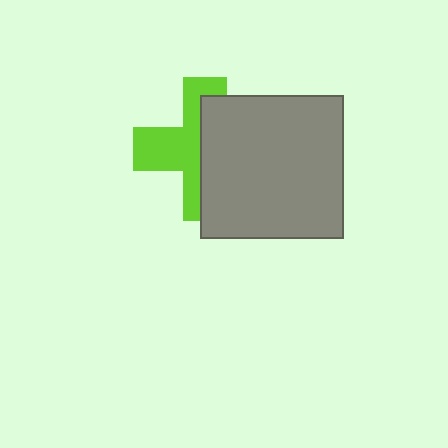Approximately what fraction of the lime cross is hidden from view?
Roughly 53% of the lime cross is hidden behind the gray square.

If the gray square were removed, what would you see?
You would see the complete lime cross.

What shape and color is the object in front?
The object in front is a gray square.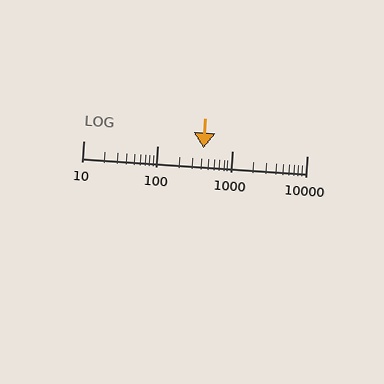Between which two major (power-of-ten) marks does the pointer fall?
The pointer is between 100 and 1000.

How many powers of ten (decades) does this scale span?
The scale spans 3 decades, from 10 to 10000.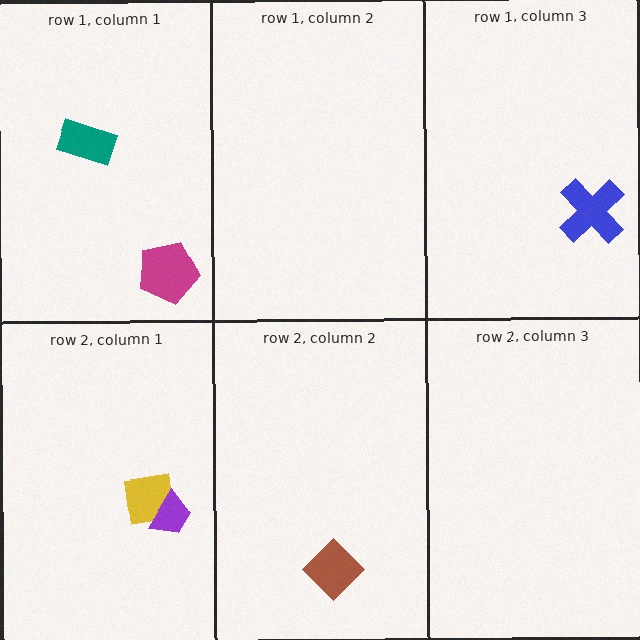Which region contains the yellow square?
The row 2, column 1 region.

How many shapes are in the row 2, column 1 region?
2.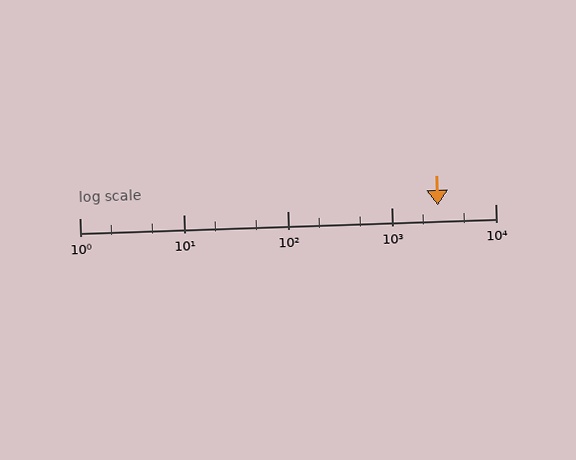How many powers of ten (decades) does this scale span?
The scale spans 4 decades, from 1 to 10000.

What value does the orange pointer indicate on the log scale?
The pointer indicates approximately 2800.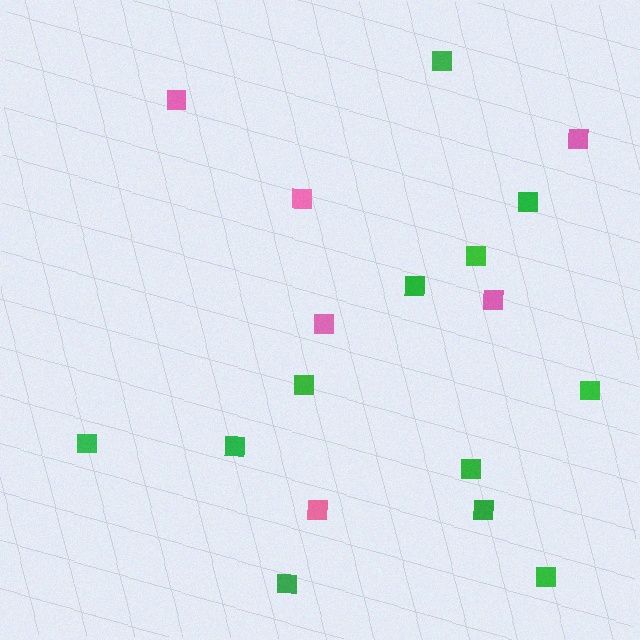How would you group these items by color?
There are 2 groups: one group of green squares (12) and one group of pink squares (6).